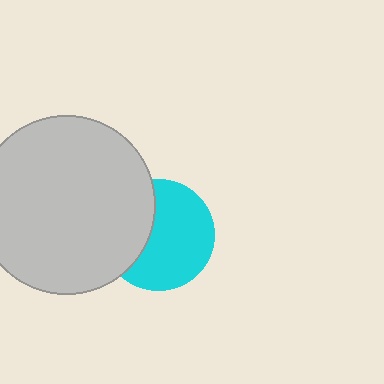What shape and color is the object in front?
The object in front is a light gray circle.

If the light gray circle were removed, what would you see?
You would see the complete cyan circle.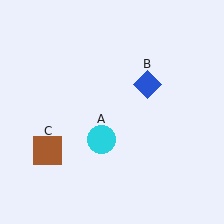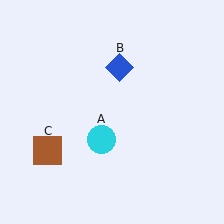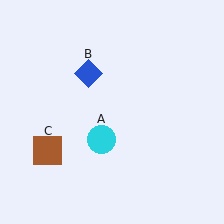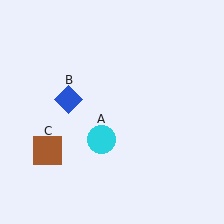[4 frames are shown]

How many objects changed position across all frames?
1 object changed position: blue diamond (object B).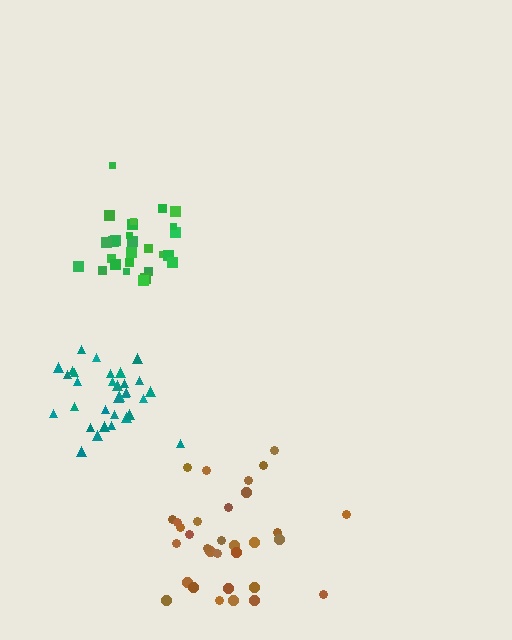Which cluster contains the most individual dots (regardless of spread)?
Brown (33).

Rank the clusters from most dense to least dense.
teal, green, brown.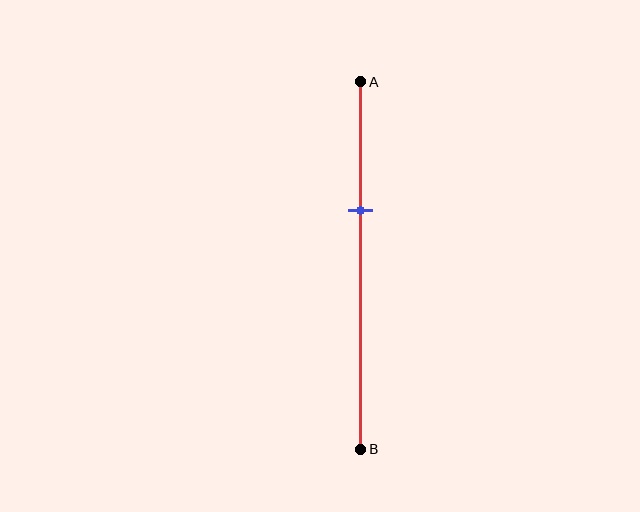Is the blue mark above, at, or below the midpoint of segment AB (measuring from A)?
The blue mark is above the midpoint of segment AB.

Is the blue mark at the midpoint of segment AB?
No, the mark is at about 35% from A, not at the 50% midpoint.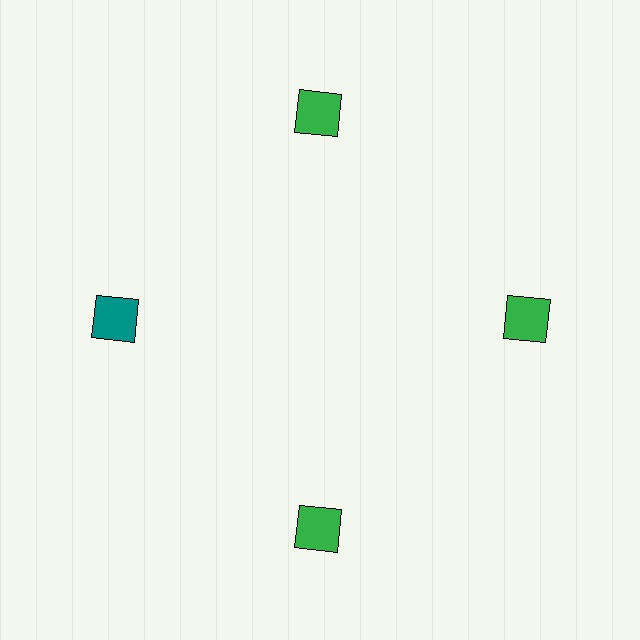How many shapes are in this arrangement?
There are 4 shapes arranged in a ring pattern.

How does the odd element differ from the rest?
It has a different color: teal instead of green.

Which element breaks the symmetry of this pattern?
The teal square at roughly the 9 o'clock position breaks the symmetry. All other shapes are green squares.